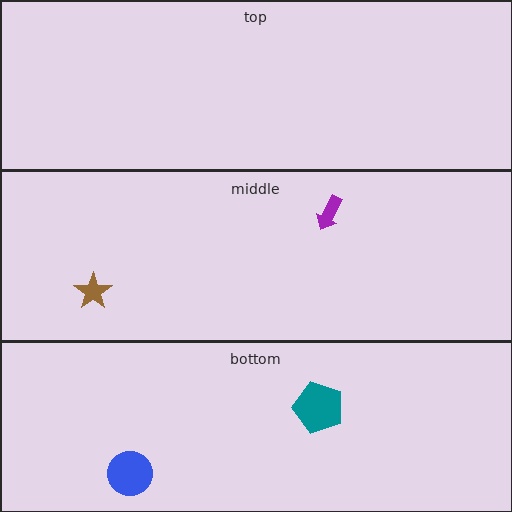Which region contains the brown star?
The middle region.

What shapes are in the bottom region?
The teal pentagon, the blue circle.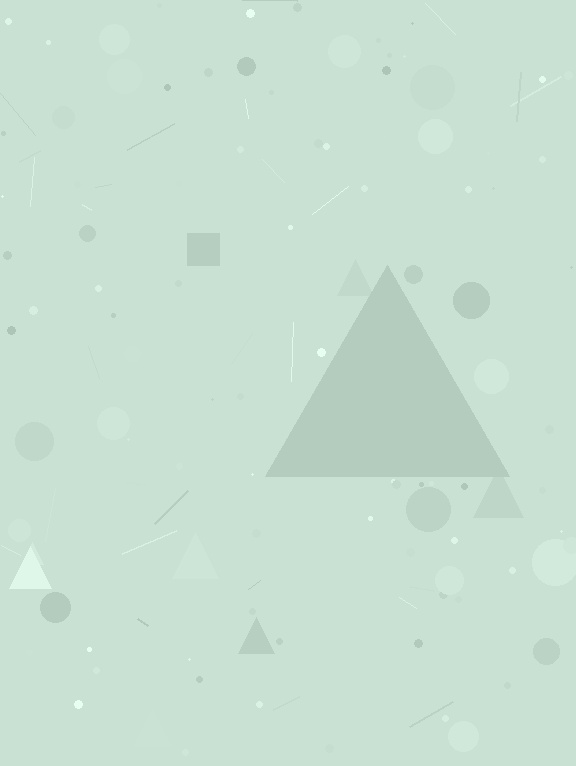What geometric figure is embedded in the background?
A triangle is embedded in the background.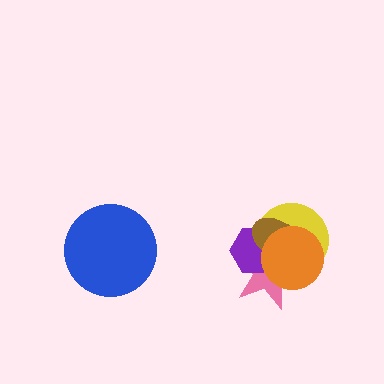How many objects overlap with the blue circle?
0 objects overlap with the blue circle.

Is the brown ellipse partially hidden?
Yes, it is partially covered by another shape.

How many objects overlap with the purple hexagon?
4 objects overlap with the purple hexagon.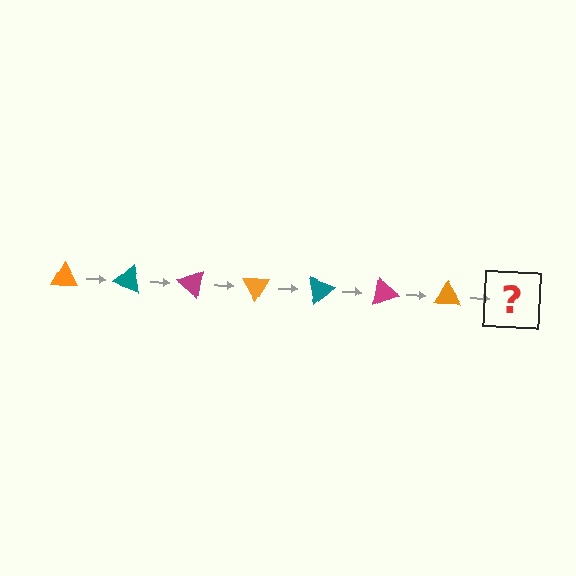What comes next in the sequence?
The next element should be a teal triangle, rotated 140 degrees from the start.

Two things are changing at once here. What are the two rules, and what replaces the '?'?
The two rules are that it rotates 20 degrees each step and the color cycles through orange, teal, and magenta. The '?' should be a teal triangle, rotated 140 degrees from the start.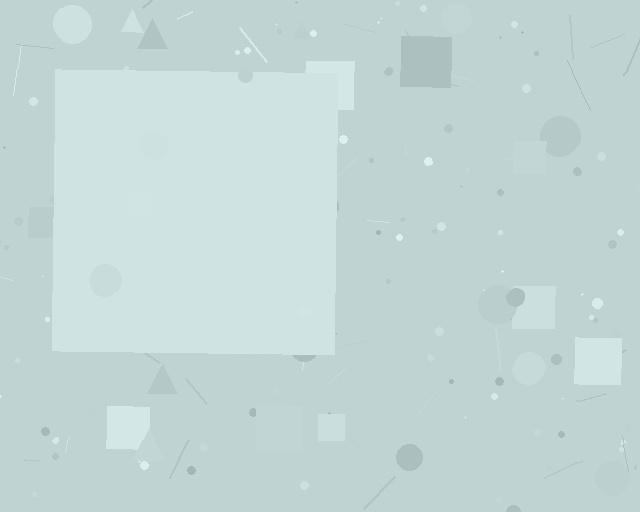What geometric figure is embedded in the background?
A square is embedded in the background.